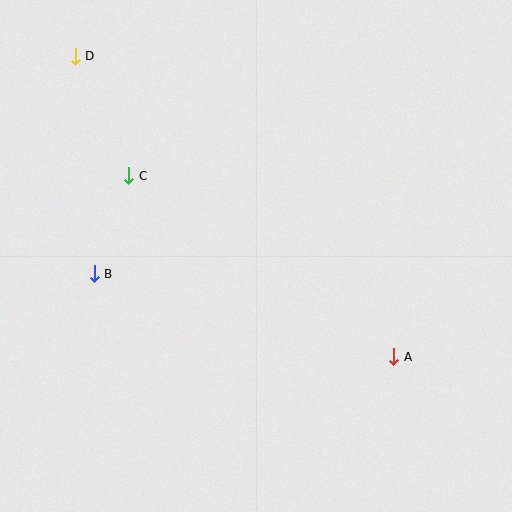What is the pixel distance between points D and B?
The distance between D and B is 218 pixels.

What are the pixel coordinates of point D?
Point D is at (75, 56).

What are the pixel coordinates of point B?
Point B is at (94, 274).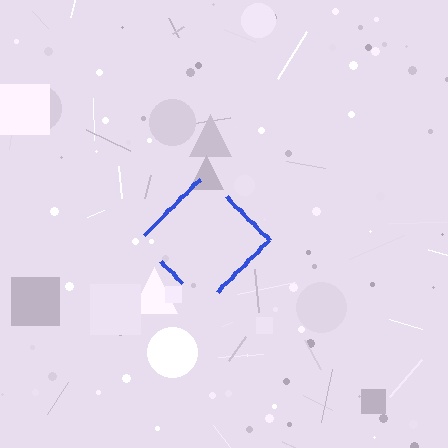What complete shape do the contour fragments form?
The contour fragments form a diamond.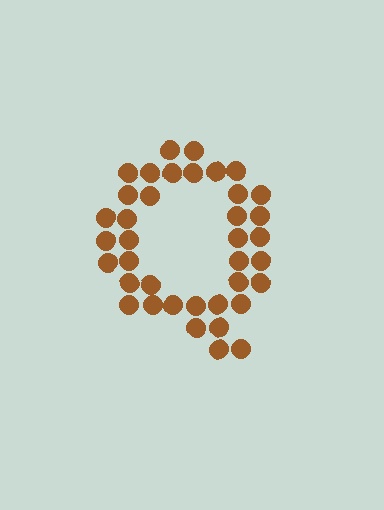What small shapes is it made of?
It is made of small circles.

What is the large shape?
The large shape is the letter Q.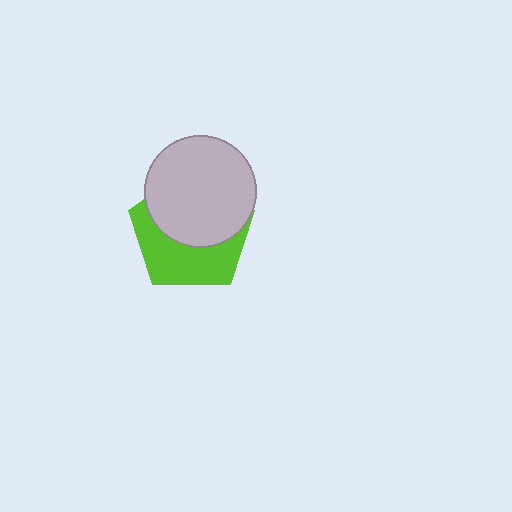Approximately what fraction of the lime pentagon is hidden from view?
Roughly 54% of the lime pentagon is hidden behind the light gray circle.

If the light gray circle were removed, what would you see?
You would see the complete lime pentagon.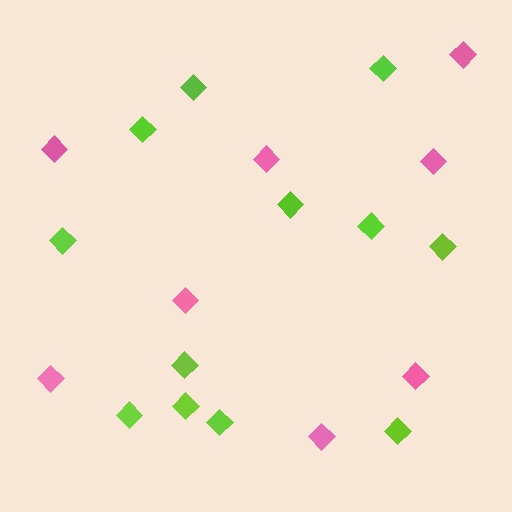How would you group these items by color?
There are 2 groups: one group of pink diamonds (8) and one group of lime diamonds (12).